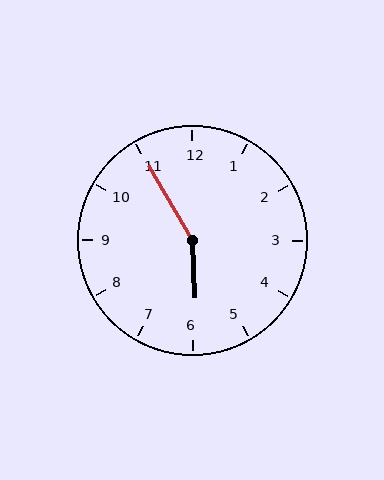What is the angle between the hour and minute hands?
Approximately 152 degrees.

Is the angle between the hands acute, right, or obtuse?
It is obtuse.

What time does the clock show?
5:55.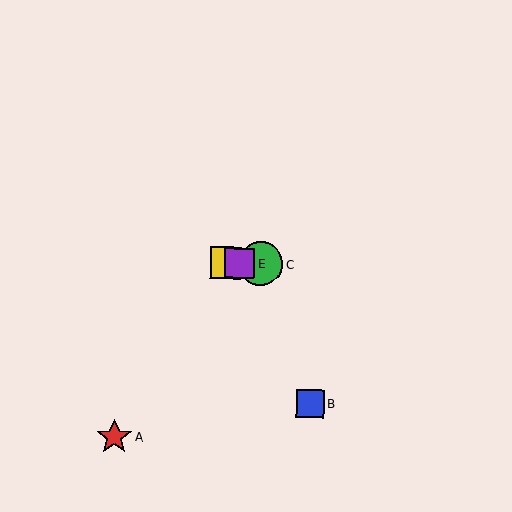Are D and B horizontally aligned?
No, D is at y≈263 and B is at y≈403.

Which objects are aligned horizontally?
Objects C, D, E are aligned horizontally.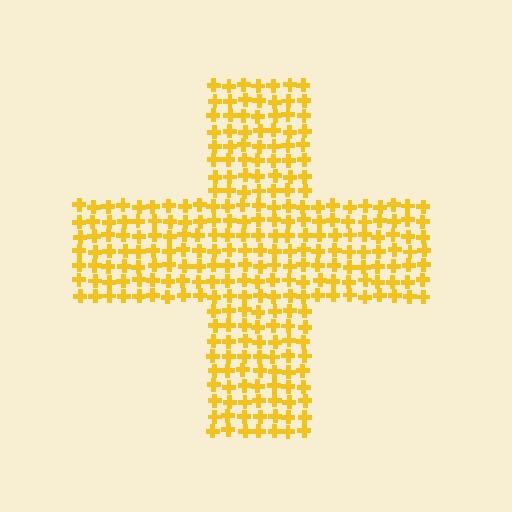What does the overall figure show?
The overall figure shows a cross.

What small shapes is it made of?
It is made of small crosses.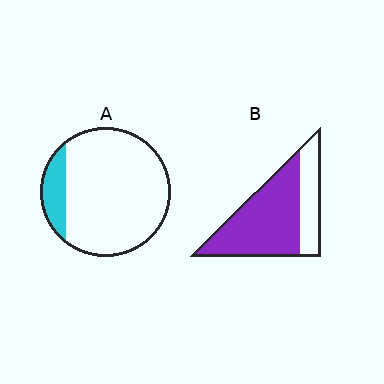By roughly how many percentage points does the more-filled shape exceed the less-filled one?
By roughly 55 percentage points (B over A).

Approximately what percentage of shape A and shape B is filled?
A is approximately 15% and B is approximately 70%.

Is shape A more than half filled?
No.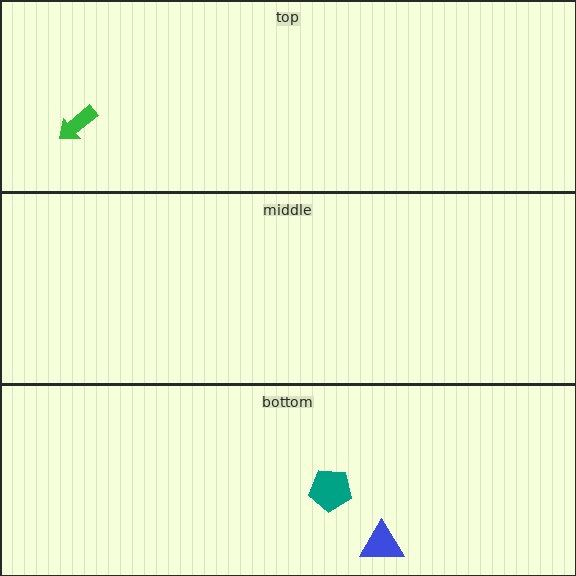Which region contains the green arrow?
The top region.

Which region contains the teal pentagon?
The bottom region.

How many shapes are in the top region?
1.